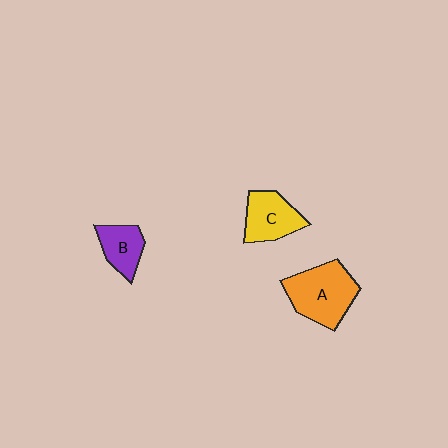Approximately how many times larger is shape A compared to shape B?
Approximately 1.8 times.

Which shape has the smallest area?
Shape B (purple).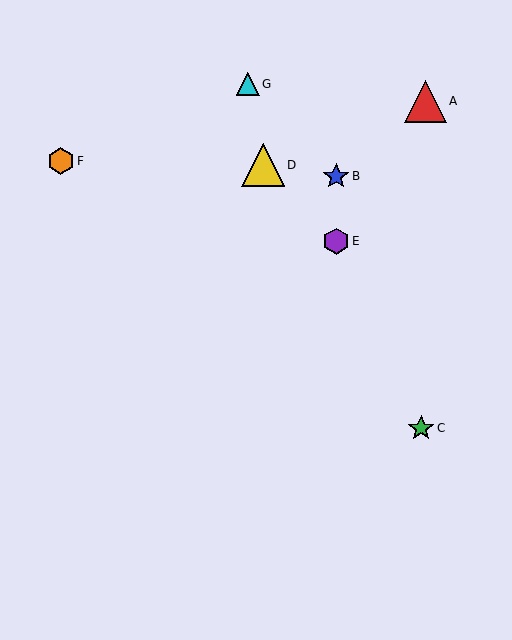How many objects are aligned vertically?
2 objects (B, E) are aligned vertically.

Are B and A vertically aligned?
No, B is at x≈336 and A is at x≈425.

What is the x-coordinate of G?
Object G is at x≈248.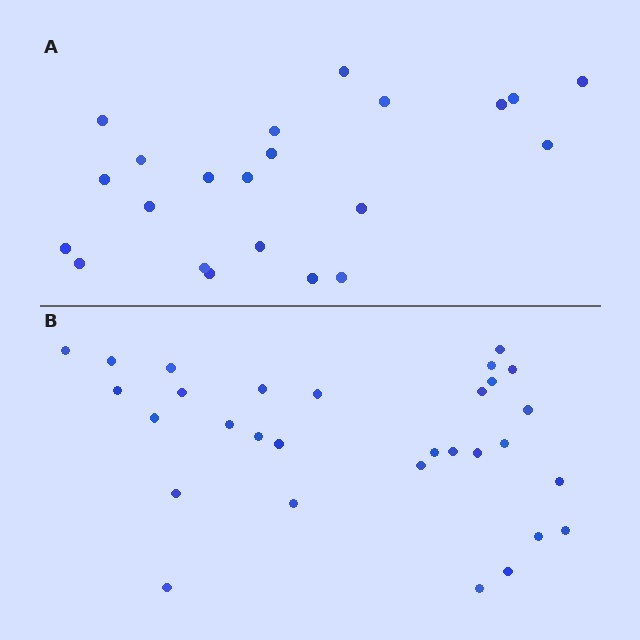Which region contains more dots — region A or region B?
Region B (the bottom region) has more dots.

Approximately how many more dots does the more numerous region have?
Region B has roughly 8 or so more dots than region A.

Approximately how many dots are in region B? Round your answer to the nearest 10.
About 30 dots.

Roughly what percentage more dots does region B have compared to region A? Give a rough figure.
About 35% more.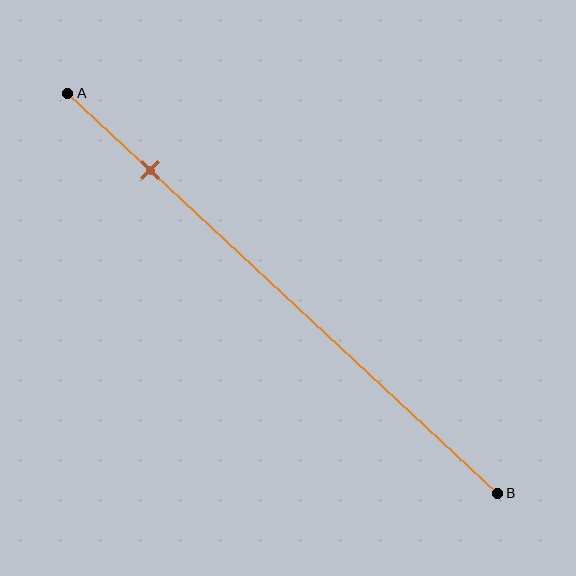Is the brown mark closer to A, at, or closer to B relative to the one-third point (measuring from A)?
The brown mark is closer to point A than the one-third point of segment AB.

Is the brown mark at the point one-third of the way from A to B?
No, the mark is at about 20% from A, not at the 33% one-third point.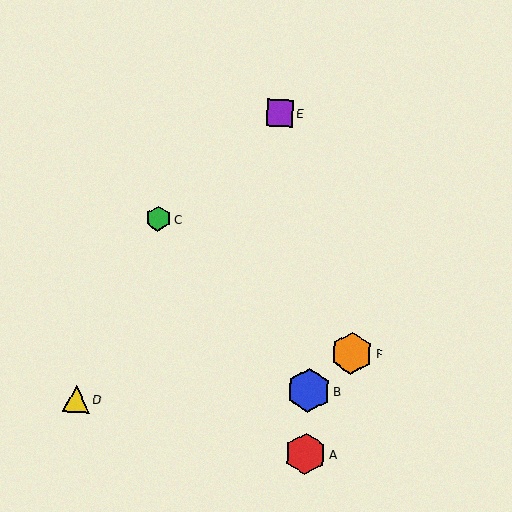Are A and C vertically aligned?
No, A is at x≈305 and C is at x≈158.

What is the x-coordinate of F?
Object F is at x≈352.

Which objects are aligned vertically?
Objects A, B are aligned vertically.